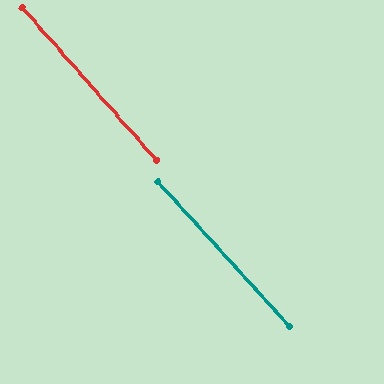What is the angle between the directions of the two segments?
Approximately 1 degree.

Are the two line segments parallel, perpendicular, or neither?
Parallel — their directions differ by only 1.3°.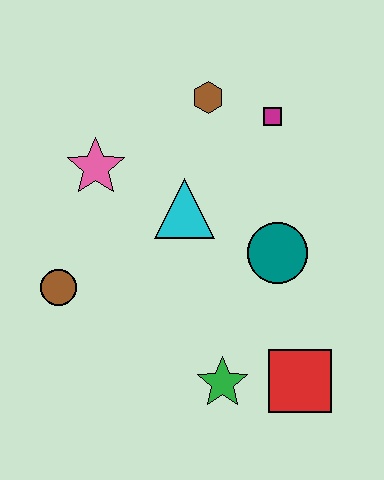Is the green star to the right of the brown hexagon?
Yes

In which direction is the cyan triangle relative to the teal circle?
The cyan triangle is to the left of the teal circle.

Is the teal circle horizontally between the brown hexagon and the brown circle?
No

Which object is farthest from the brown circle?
The magenta square is farthest from the brown circle.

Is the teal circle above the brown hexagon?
No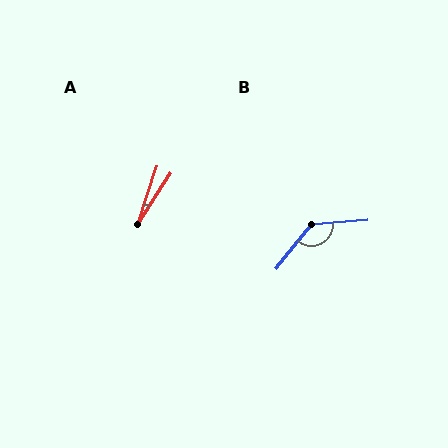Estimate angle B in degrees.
Approximately 134 degrees.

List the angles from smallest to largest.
A (15°), B (134°).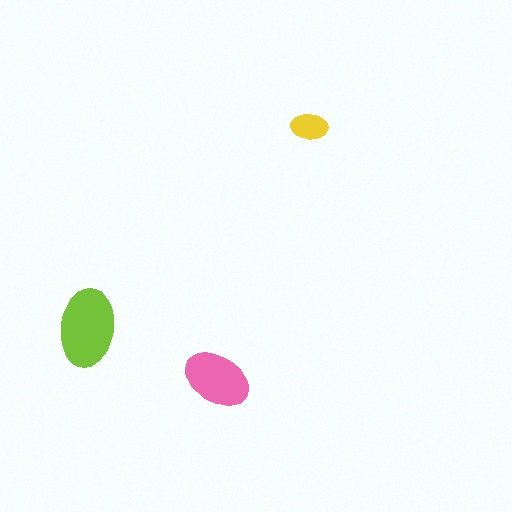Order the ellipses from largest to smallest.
the lime one, the pink one, the yellow one.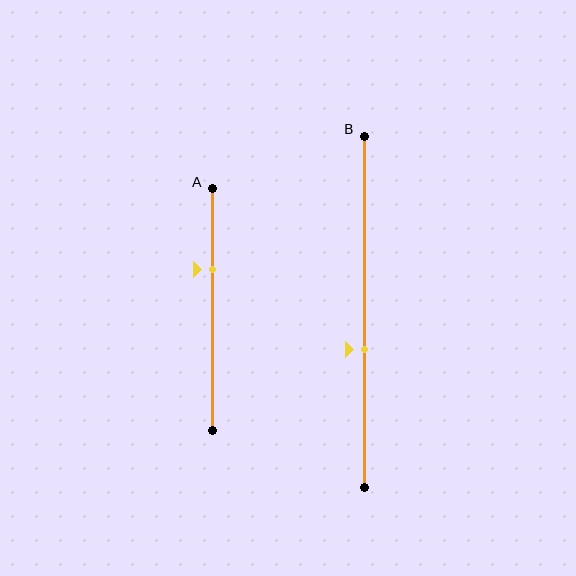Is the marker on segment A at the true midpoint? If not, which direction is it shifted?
No, the marker on segment A is shifted upward by about 17% of the segment length.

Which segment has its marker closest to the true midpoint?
Segment B has its marker closest to the true midpoint.